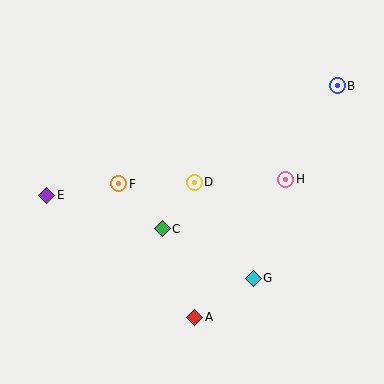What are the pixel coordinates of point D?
Point D is at (194, 182).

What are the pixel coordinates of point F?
Point F is at (119, 184).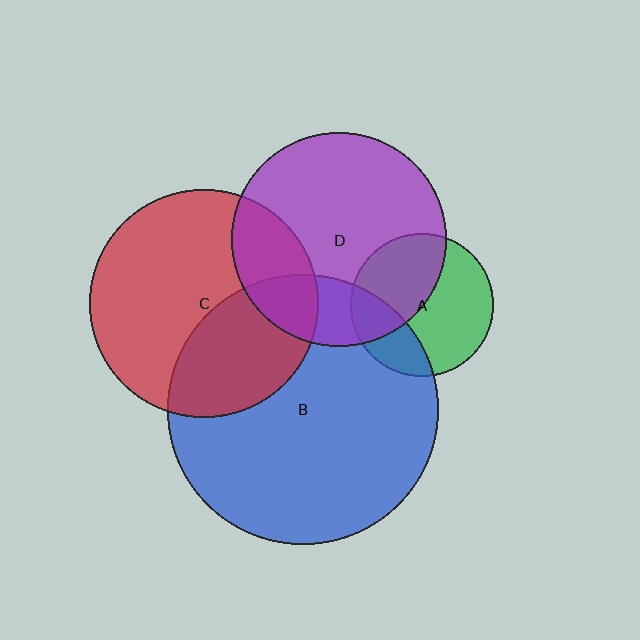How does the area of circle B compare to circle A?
Approximately 3.5 times.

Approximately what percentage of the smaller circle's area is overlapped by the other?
Approximately 25%.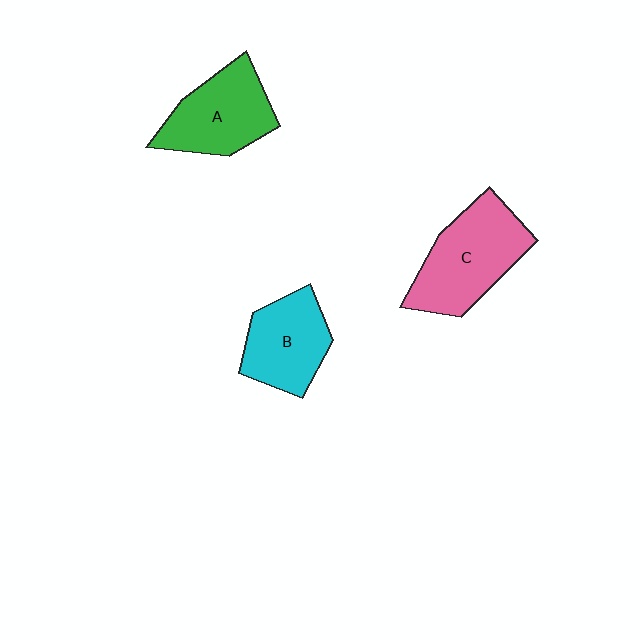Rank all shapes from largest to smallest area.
From largest to smallest: C (pink), A (green), B (cyan).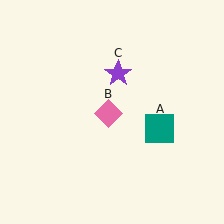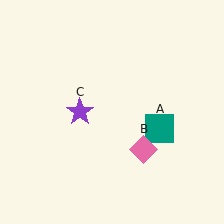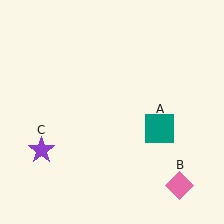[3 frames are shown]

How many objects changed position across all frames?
2 objects changed position: pink diamond (object B), purple star (object C).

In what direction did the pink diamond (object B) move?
The pink diamond (object B) moved down and to the right.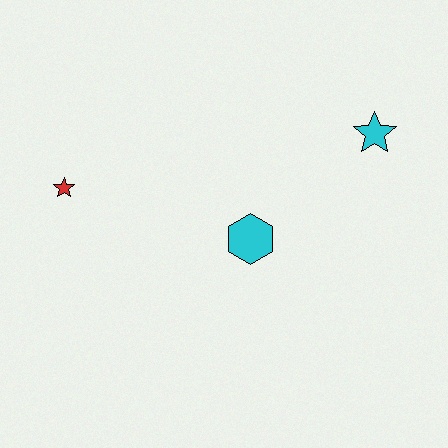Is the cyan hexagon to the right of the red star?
Yes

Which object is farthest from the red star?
The cyan star is farthest from the red star.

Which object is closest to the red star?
The cyan hexagon is closest to the red star.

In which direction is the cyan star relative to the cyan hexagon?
The cyan star is to the right of the cyan hexagon.